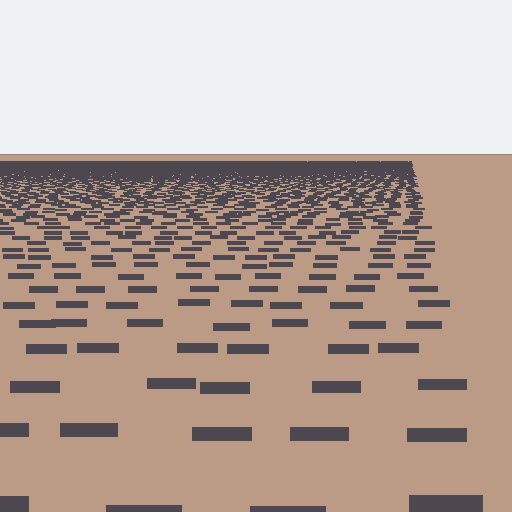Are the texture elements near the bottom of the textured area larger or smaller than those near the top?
Larger. Near the bottom, elements are closer to the viewer and appear at a bigger on-screen size.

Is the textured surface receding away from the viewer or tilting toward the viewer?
The surface is receding away from the viewer. Texture elements get smaller and denser toward the top.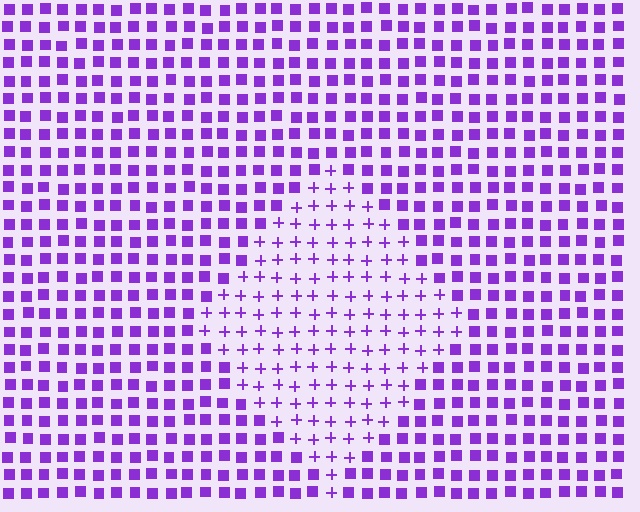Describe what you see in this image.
The image is filled with small purple elements arranged in a uniform grid. A diamond-shaped region contains plus signs, while the surrounding area contains squares. The boundary is defined purely by the change in element shape.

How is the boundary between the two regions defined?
The boundary is defined by a change in element shape: plus signs inside vs. squares outside. All elements share the same color and spacing.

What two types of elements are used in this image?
The image uses plus signs inside the diamond region and squares outside it.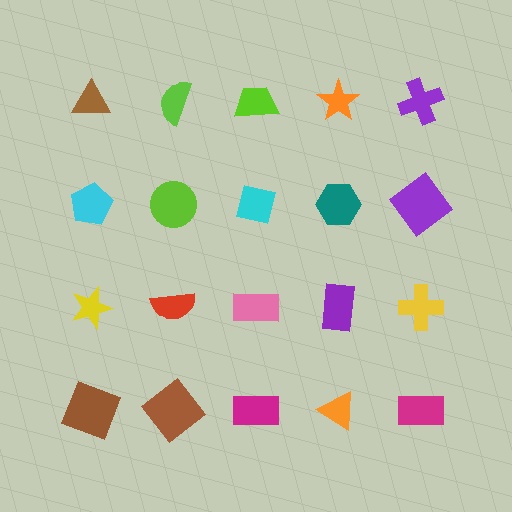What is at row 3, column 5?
A yellow cross.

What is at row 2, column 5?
A purple diamond.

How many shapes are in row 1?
5 shapes.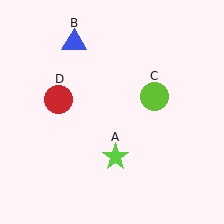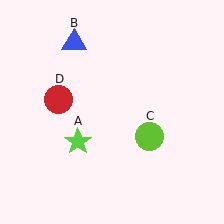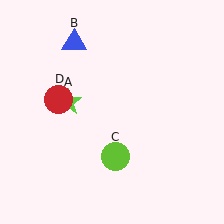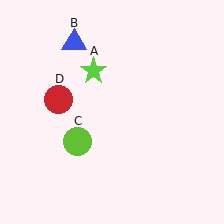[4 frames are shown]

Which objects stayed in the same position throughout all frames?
Blue triangle (object B) and red circle (object D) remained stationary.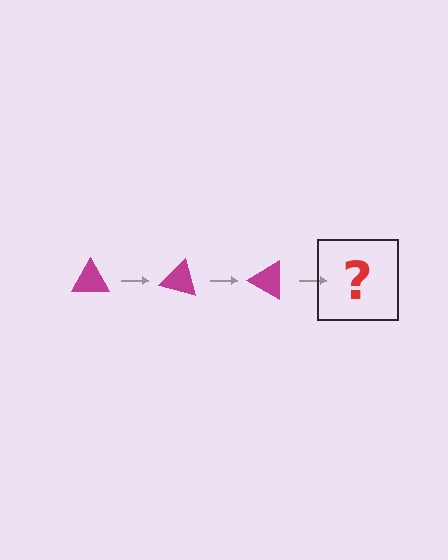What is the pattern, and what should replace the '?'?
The pattern is that the triangle rotates 15 degrees each step. The '?' should be a magenta triangle rotated 45 degrees.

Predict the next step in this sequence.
The next step is a magenta triangle rotated 45 degrees.